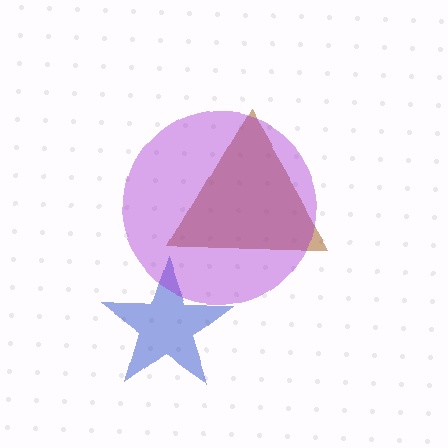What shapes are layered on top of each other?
The layered shapes are: a brown triangle, a blue star, a purple circle.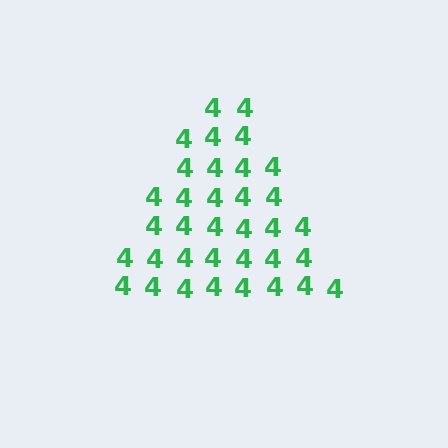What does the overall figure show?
The overall figure shows a triangle.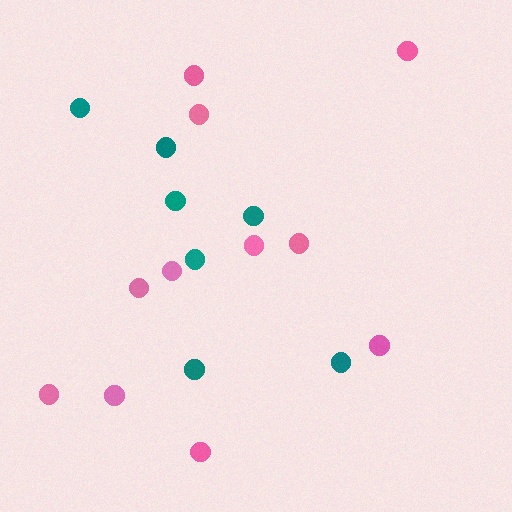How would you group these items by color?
There are 2 groups: one group of teal circles (7) and one group of pink circles (11).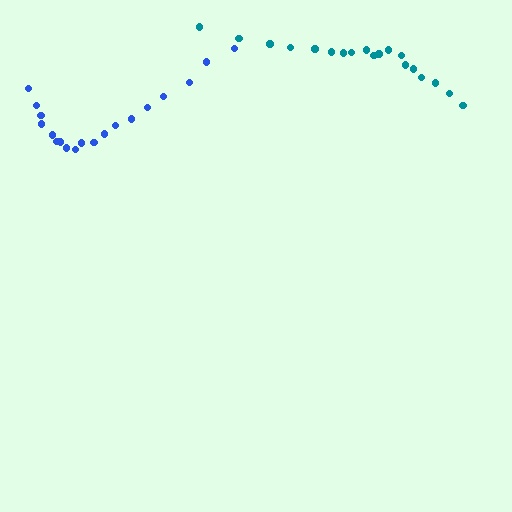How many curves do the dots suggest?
There are 2 distinct paths.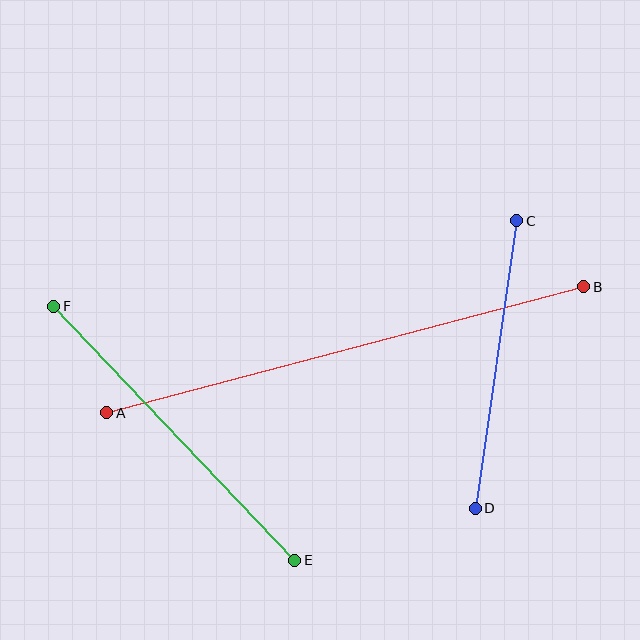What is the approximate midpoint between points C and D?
The midpoint is at approximately (496, 364) pixels.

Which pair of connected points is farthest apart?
Points A and B are farthest apart.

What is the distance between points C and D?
The distance is approximately 290 pixels.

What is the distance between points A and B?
The distance is approximately 494 pixels.